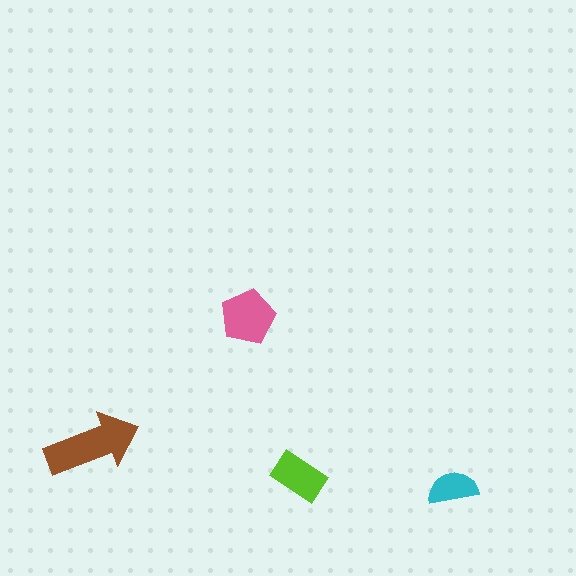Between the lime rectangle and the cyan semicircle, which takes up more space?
The lime rectangle.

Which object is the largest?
The brown arrow.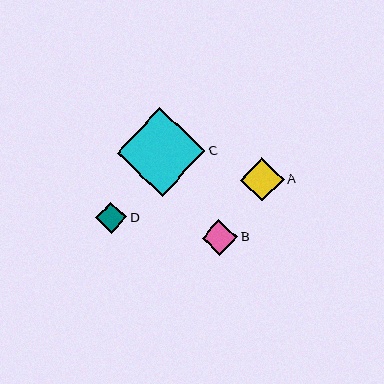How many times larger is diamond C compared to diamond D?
Diamond C is approximately 2.8 times the size of diamond D.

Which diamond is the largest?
Diamond C is the largest with a size of approximately 88 pixels.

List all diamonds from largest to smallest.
From largest to smallest: C, A, B, D.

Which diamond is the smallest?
Diamond D is the smallest with a size of approximately 31 pixels.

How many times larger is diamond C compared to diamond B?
Diamond C is approximately 2.5 times the size of diamond B.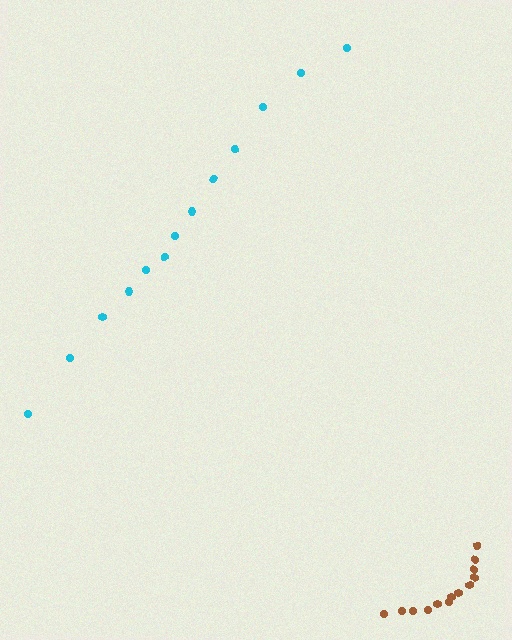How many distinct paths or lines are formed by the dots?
There are 2 distinct paths.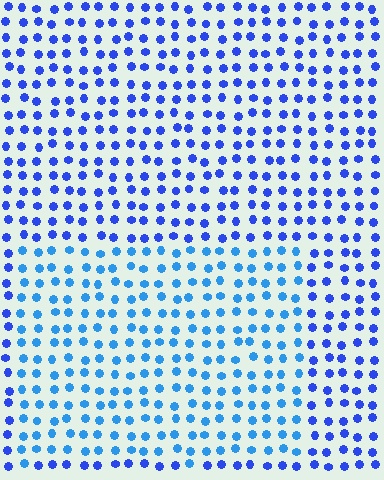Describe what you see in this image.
The image is filled with small blue elements in a uniform arrangement. A rectangle-shaped region is visible where the elements are tinted to a slightly different hue, forming a subtle color boundary.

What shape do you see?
I see a rectangle.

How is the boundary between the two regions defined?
The boundary is defined purely by a slight shift in hue (about 25 degrees). Spacing, size, and orientation are identical on both sides.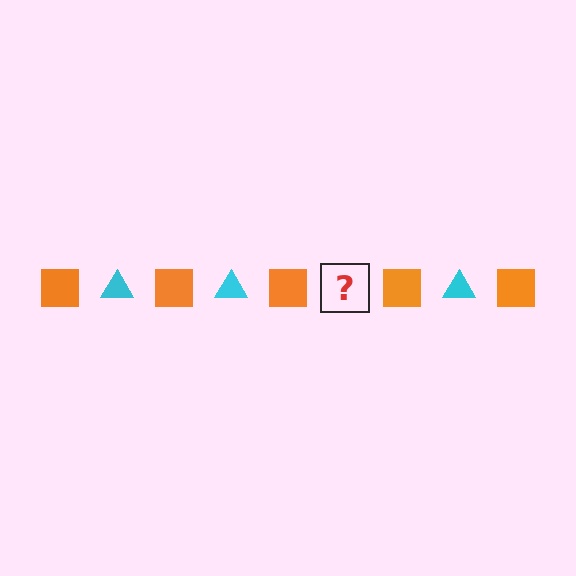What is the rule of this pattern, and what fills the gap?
The rule is that the pattern alternates between orange square and cyan triangle. The gap should be filled with a cyan triangle.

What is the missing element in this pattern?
The missing element is a cyan triangle.